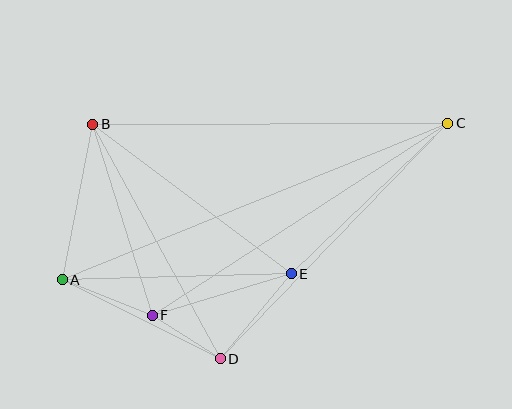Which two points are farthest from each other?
Points A and C are farthest from each other.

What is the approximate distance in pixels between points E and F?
The distance between E and F is approximately 145 pixels.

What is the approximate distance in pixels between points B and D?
The distance between B and D is approximately 267 pixels.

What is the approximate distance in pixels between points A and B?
The distance between A and B is approximately 158 pixels.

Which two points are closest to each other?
Points D and F are closest to each other.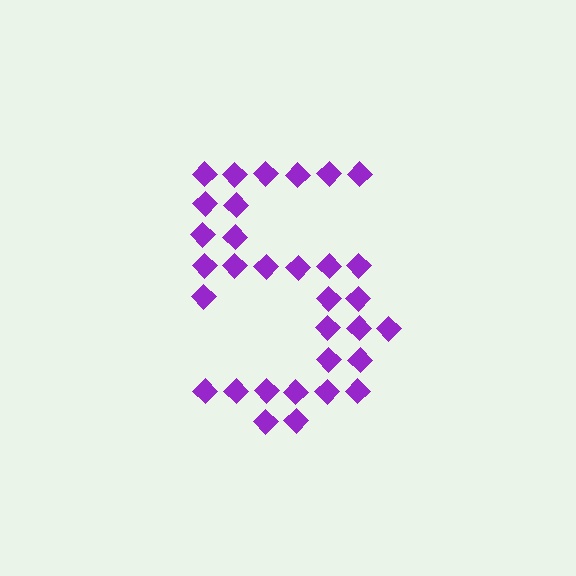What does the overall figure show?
The overall figure shows the digit 5.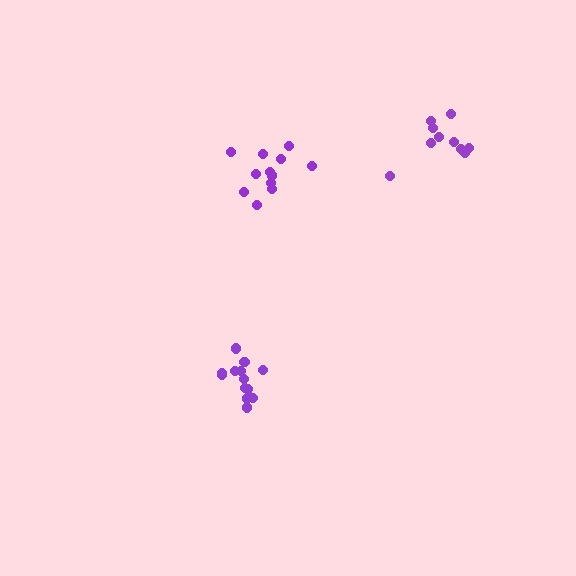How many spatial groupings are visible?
There are 3 spatial groupings.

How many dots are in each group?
Group 1: 14 dots, Group 2: 10 dots, Group 3: 13 dots (37 total).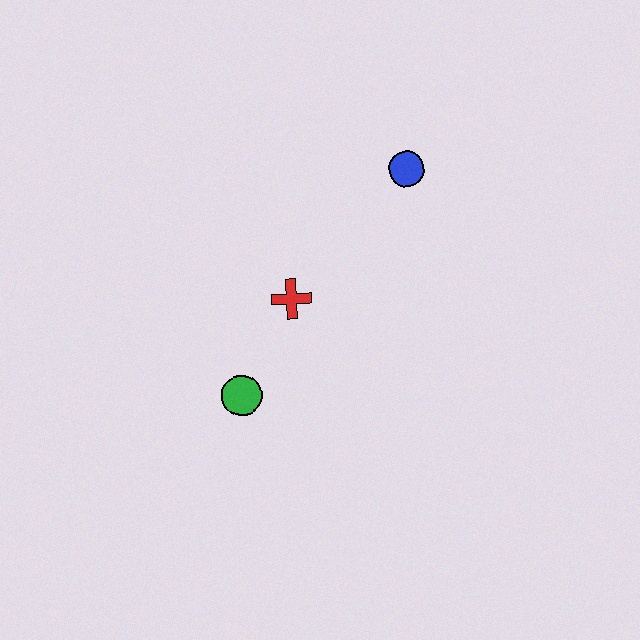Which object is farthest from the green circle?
The blue circle is farthest from the green circle.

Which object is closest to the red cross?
The green circle is closest to the red cross.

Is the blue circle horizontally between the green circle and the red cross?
No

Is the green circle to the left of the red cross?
Yes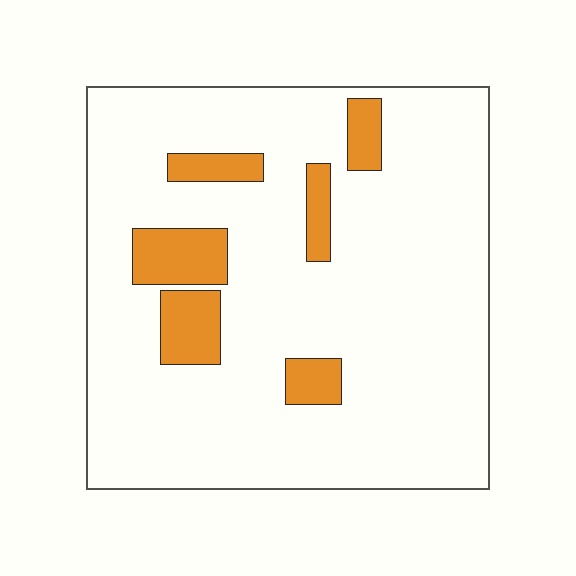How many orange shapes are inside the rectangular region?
6.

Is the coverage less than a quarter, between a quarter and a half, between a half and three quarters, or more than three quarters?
Less than a quarter.